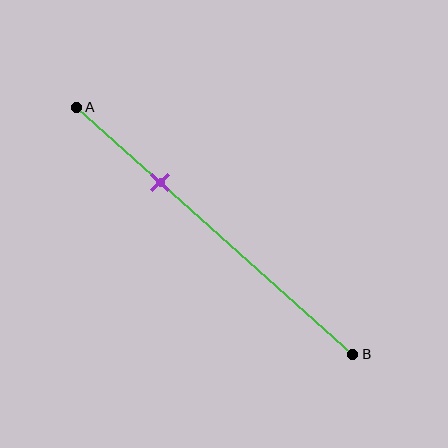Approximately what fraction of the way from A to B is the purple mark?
The purple mark is approximately 30% of the way from A to B.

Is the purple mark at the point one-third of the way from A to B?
Yes, the mark is approximately at the one-third point.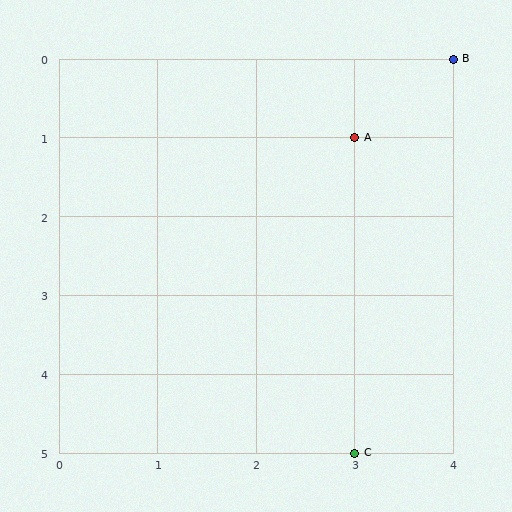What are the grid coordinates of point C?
Point C is at grid coordinates (3, 5).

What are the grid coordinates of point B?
Point B is at grid coordinates (4, 0).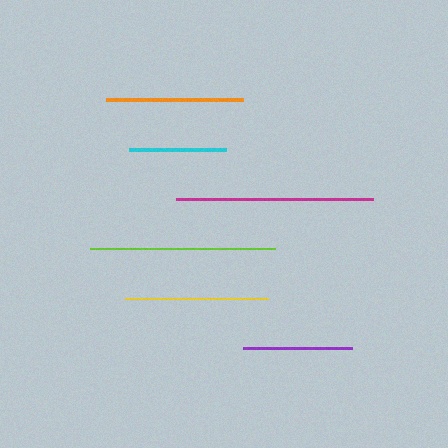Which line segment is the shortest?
The cyan line is the shortest at approximately 97 pixels.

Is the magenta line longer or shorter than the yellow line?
The magenta line is longer than the yellow line.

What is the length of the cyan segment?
The cyan segment is approximately 97 pixels long.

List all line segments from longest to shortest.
From longest to shortest: magenta, lime, yellow, orange, purple, cyan.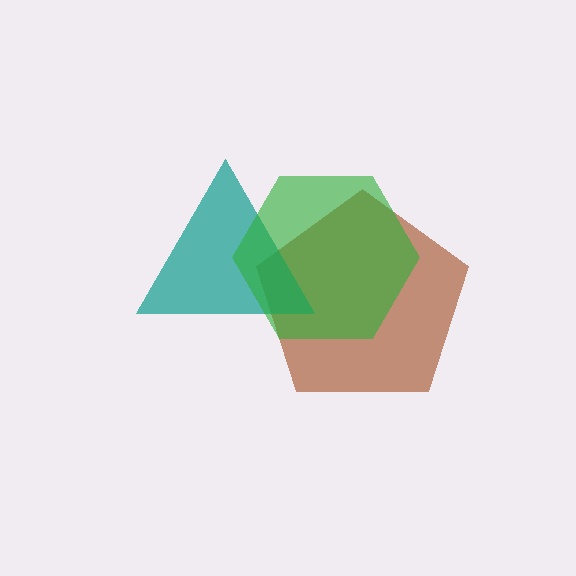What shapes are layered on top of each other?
The layered shapes are: a brown pentagon, a teal triangle, a green hexagon.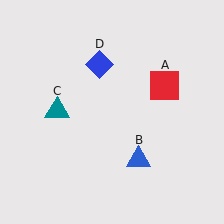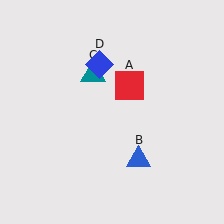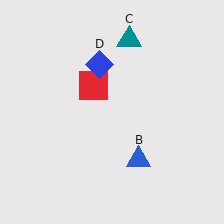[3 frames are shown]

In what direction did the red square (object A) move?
The red square (object A) moved left.